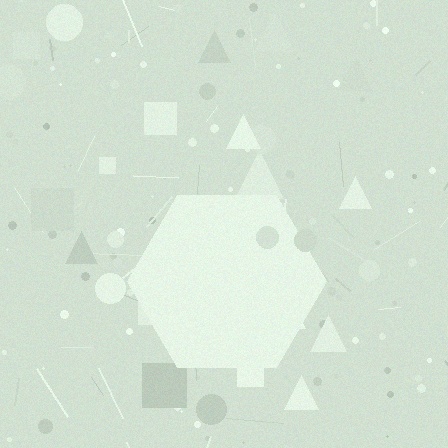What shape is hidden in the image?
A hexagon is hidden in the image.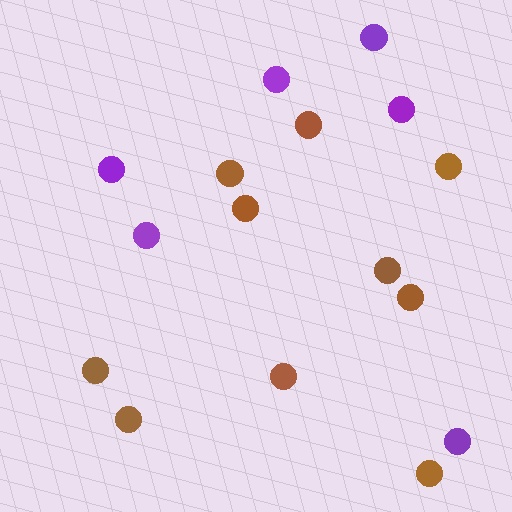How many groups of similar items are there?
There are 2 groups: one group of purple circles (6) and one group of brown circles (10).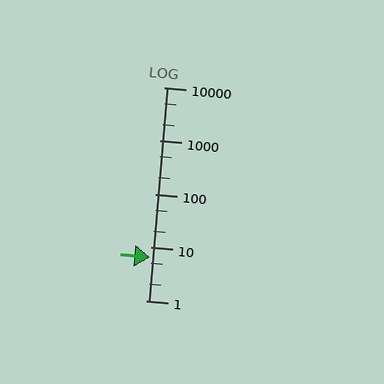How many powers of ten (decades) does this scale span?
The scale spans 4 decades, from 1 to 10000.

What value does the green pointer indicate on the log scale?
The pointer indicates approximately 6.5.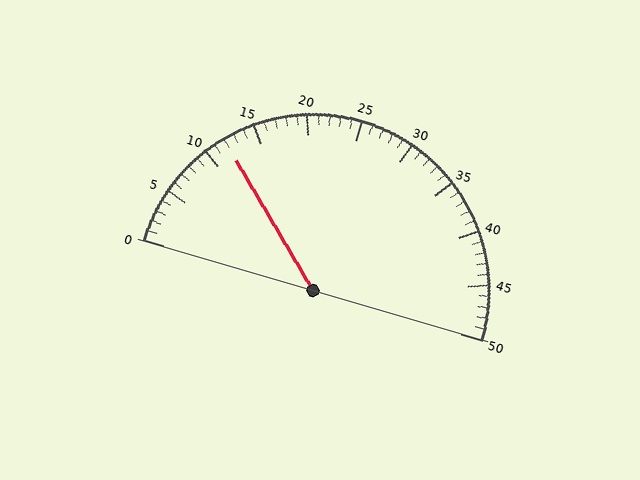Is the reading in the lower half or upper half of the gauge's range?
The reading is in the lower half of the range (0 to 50).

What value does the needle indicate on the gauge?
The needle indicates approximately 12.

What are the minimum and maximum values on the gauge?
The gauge ranges from 0 to 50.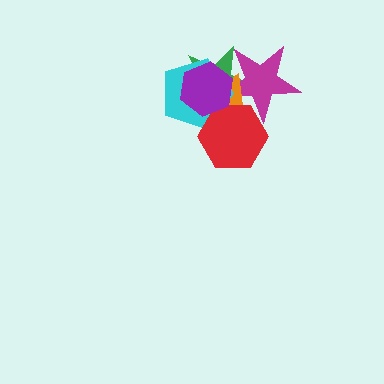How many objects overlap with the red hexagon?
5 objects overlap with the red hexagon.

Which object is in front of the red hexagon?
The purple hexagon is in front of the red hexagon.